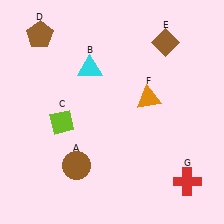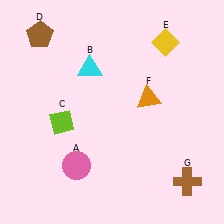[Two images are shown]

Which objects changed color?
A changed from brown to pink. E changed from brown to yellow. G changed from red to brown.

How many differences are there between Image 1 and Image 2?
There are 3 differences between the two images.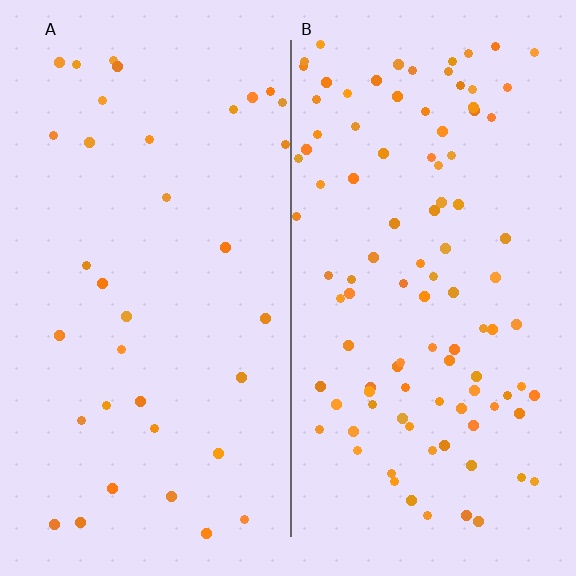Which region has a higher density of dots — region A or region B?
B (the right).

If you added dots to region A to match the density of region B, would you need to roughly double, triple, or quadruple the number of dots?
Approximately triple.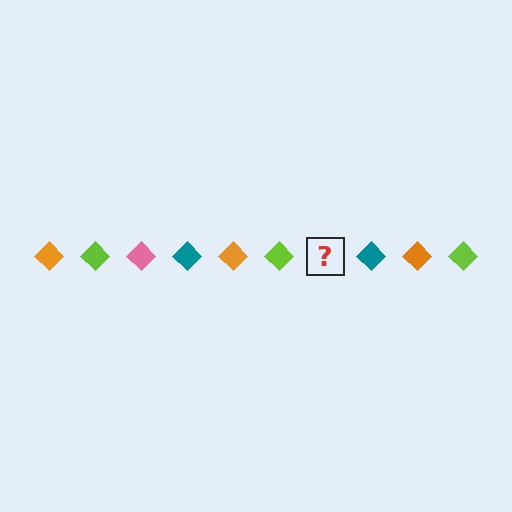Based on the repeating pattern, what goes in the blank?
The blank should be a pink diamond.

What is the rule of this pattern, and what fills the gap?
The rule is that the pattern cycles through orange, lime, pink, teal diamonds. The gap should be filled with a pink diamond.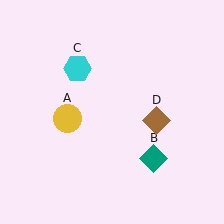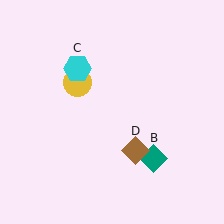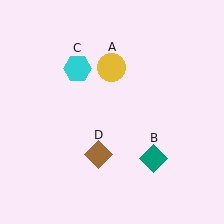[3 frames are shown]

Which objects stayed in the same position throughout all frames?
Teal diamond (object B) and cyan hexagon (object C) remained stationary.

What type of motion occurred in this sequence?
The yellow circle (object A), brown diamond (object D) rotated clockwise around the center of the scene.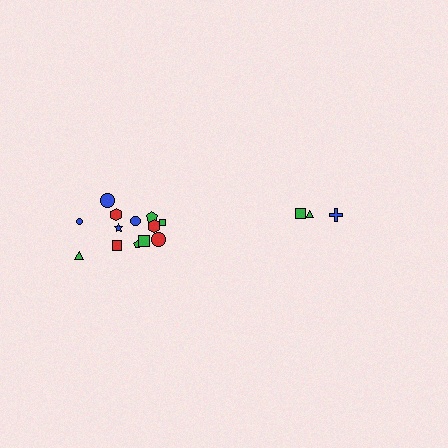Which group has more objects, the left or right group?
The left group.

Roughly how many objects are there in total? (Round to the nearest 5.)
Roughly 20 objects in total.